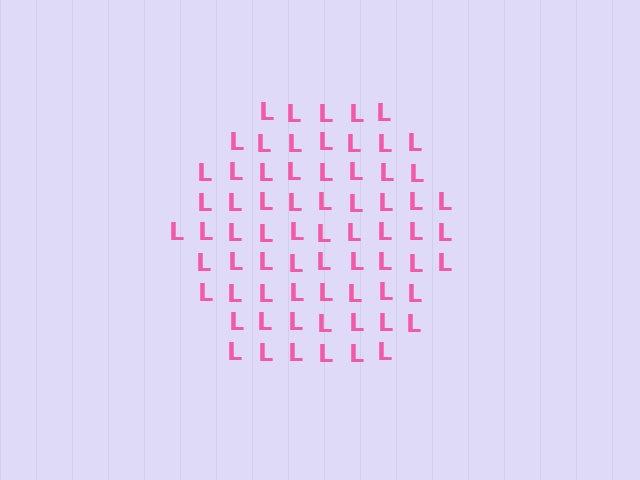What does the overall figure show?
The overall figure shows a hexagon.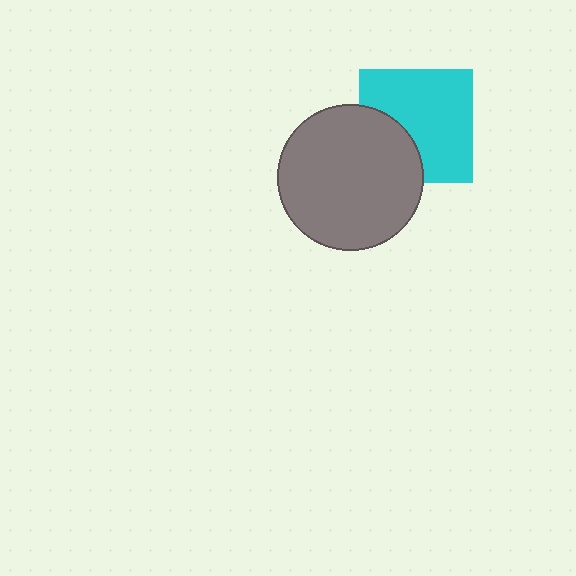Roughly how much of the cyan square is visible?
Most of it is visible (roughly 70%).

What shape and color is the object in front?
The object in front is a gray circle.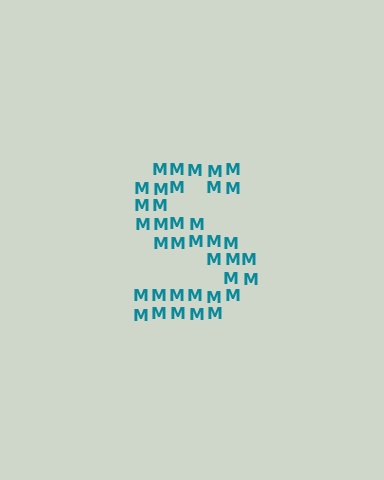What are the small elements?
The small elements are letter M's.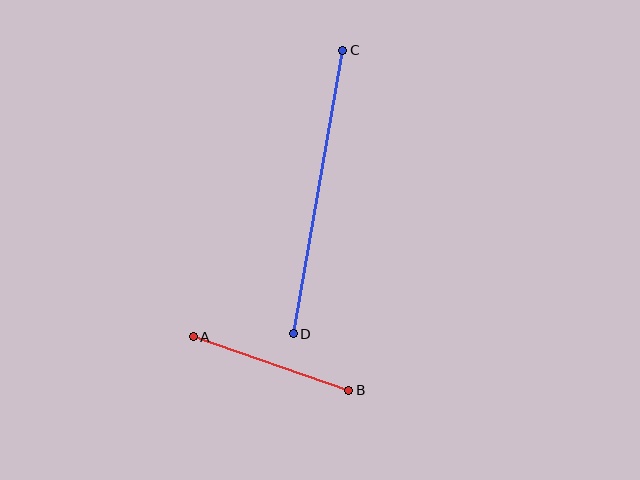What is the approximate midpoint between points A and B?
The midpoint is at approximately (271, 363) pixels.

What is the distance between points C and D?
The distance is approximately 288 pixels.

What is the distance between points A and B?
The distance is approximately 165 pixels.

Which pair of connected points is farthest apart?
Points C and D are farthest apart.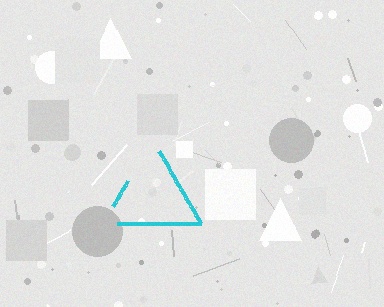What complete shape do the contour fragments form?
The contour fragments form a triangle.